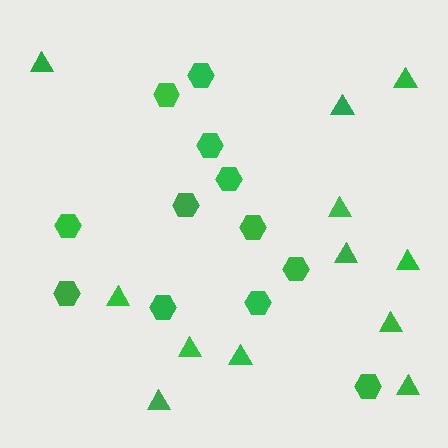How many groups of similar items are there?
There are 2 groups: one group of hexagons (12) and one group of triangles (12).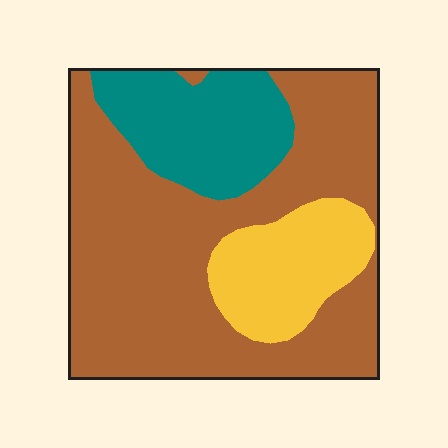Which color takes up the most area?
Brown, at roughly 65%.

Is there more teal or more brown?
Brown.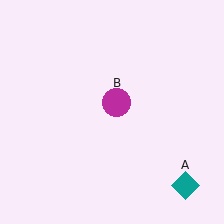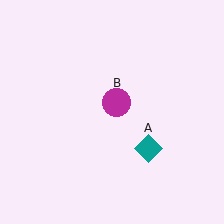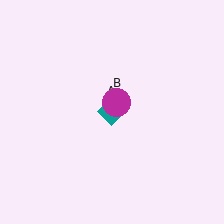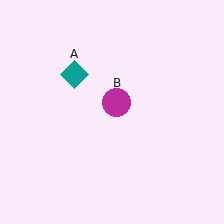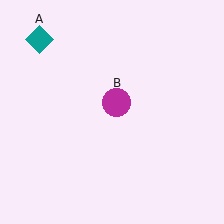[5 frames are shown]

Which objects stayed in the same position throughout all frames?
Magenta circle (object B) remained stationary.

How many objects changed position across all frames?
1 object changed position: teal diamond (object A).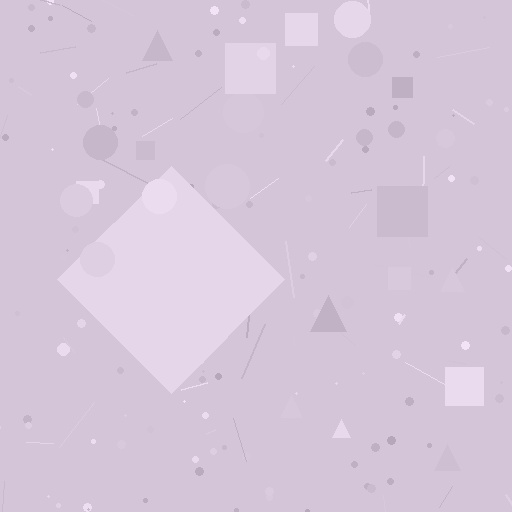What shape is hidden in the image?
A diamond is hidden in the image.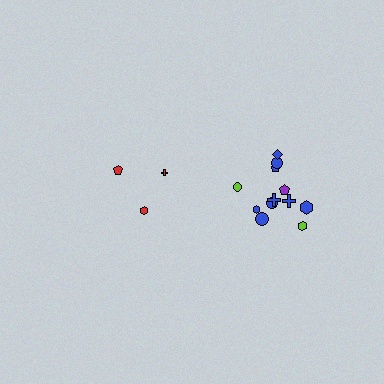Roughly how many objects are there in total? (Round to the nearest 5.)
Roughly 15 objects in total.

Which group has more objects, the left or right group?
The right group.